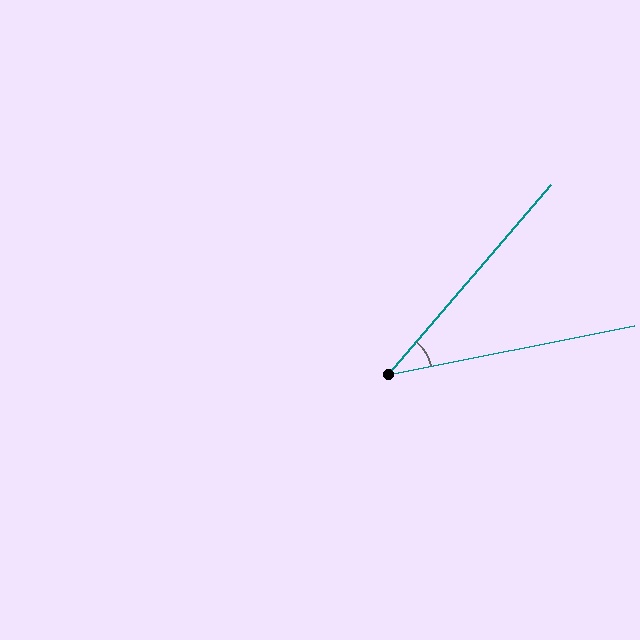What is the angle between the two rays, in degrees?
Approximately 38 degrees.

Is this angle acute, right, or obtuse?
It is acute.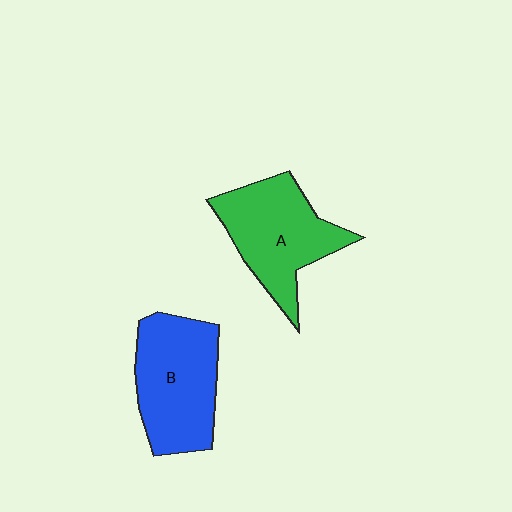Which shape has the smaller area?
Shape A (green).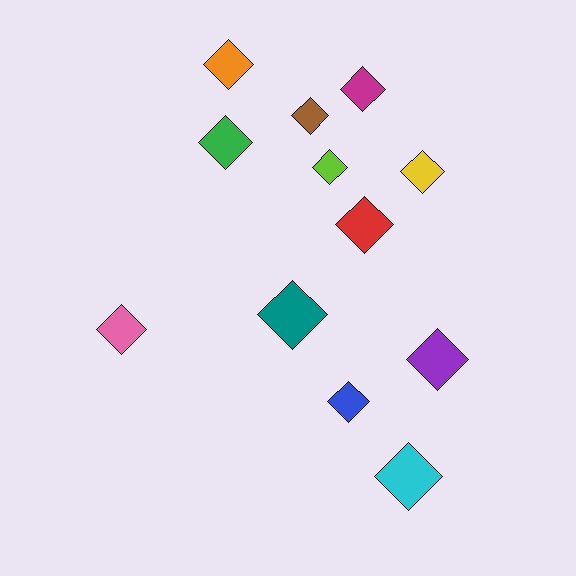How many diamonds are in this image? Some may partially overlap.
There are 12 diamonds.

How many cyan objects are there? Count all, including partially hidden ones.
There is 1 cyan object.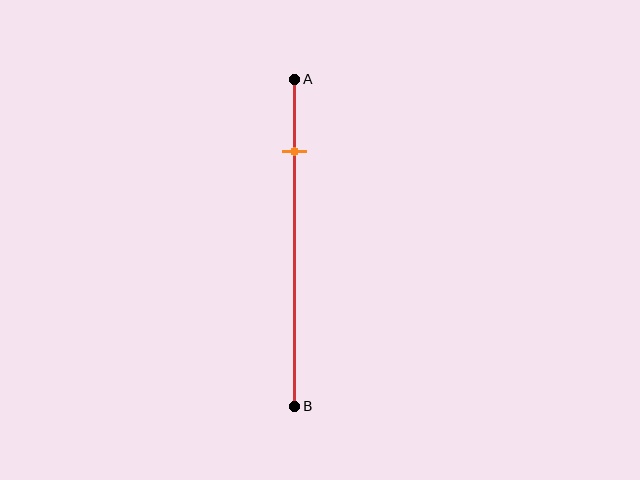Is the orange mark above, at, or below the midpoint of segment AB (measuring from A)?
The orange mark is above the midpoint of segment AB.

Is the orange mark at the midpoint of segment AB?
No, the mark is at about 20% from A, not at the 50% midpoint.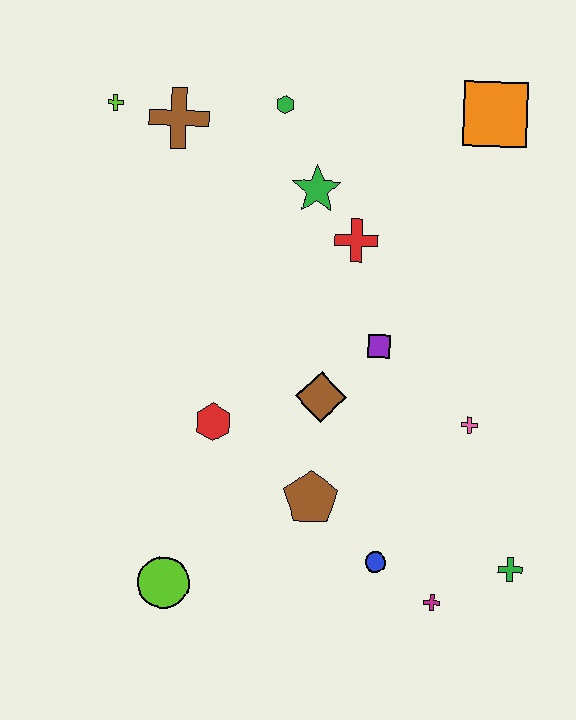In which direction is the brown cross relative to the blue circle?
The brown cross is above the blue circle.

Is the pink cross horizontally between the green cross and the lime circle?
Yes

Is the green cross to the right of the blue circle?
Yes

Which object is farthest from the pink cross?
The lime cross is farthest from the pink cross.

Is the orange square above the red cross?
Yes